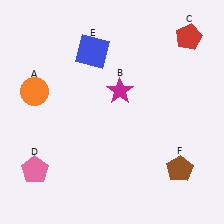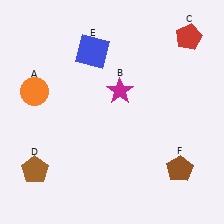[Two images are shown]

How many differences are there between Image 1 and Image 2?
There is 1 difference between the two images.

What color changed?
The pentagon (D) changed from pink in Image 1 to brown in Image 2.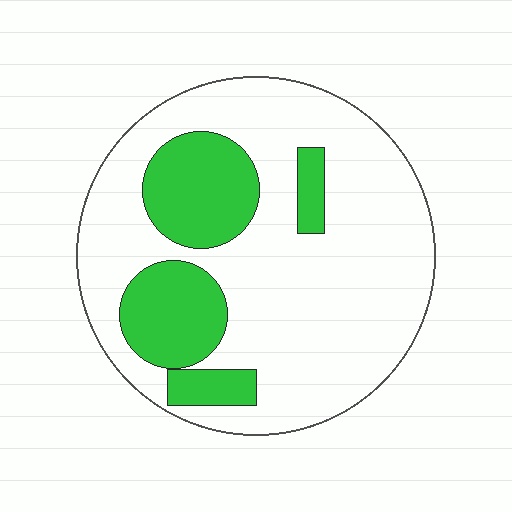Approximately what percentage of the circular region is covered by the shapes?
Approximately 25%.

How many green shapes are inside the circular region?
4.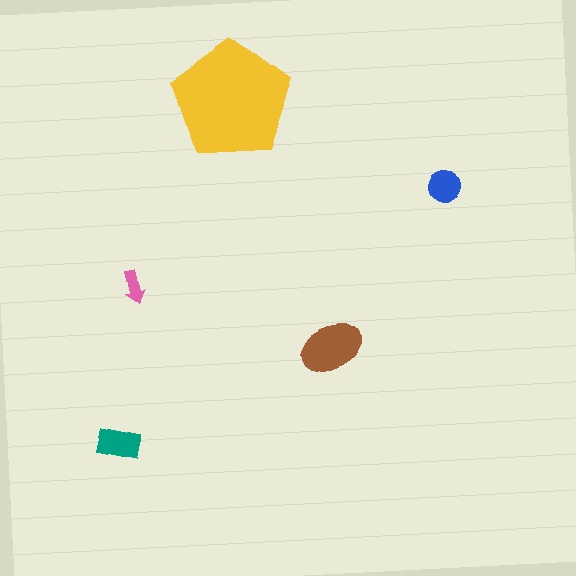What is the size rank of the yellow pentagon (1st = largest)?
1st.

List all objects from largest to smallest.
The yellow pentagon, the brown ellipse, the teal rectangle, the blue circle, the pink arrow.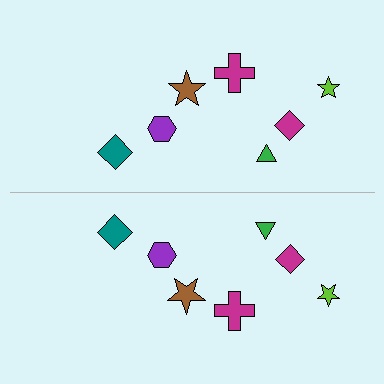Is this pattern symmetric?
Yes, this pattern has bilateral (reflection) symmetry.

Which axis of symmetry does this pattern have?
The pattern has a horizontal axis of symmetry running through the center of the image.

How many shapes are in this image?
There are 14 shapes in this image.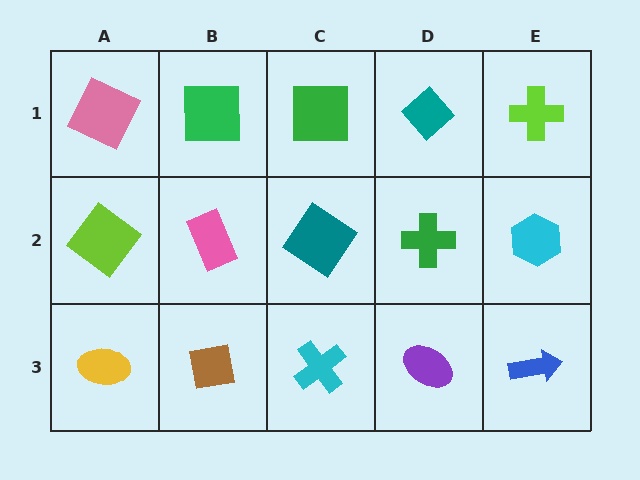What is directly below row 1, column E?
A cyan hexagon.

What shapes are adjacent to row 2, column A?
A pink square (row 1, column A), a yellow ellipse (row 3, column A), a pink rectangle (row 2, column B).